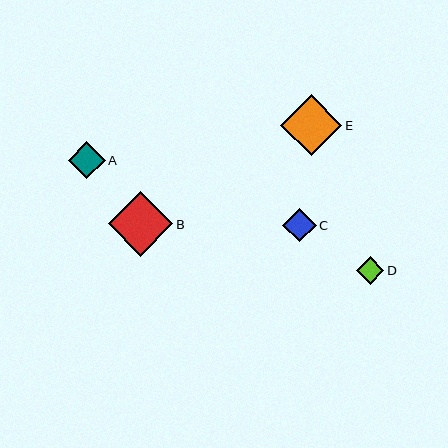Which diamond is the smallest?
Diamond D is the smallest with a size of approximately 28 pixels.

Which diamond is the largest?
Diamond B is the largest with a size of approximately 65 pixels.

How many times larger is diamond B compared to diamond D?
Diamond B is approximately 2.3 times the size of diamond D.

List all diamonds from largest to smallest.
From largest to smallest: B, E, A, C, D.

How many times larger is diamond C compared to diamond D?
Diamond C is approximately 1.2 times the size of diamond D.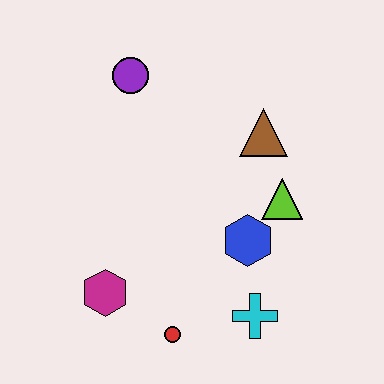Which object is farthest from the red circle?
The purple circle is farthest from the red circle.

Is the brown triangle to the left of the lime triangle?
Yes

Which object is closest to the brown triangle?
The lime triangle is closest to the brown triangle.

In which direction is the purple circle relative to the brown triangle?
The purple circle is to the left of the brown triangle.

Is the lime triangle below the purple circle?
Yes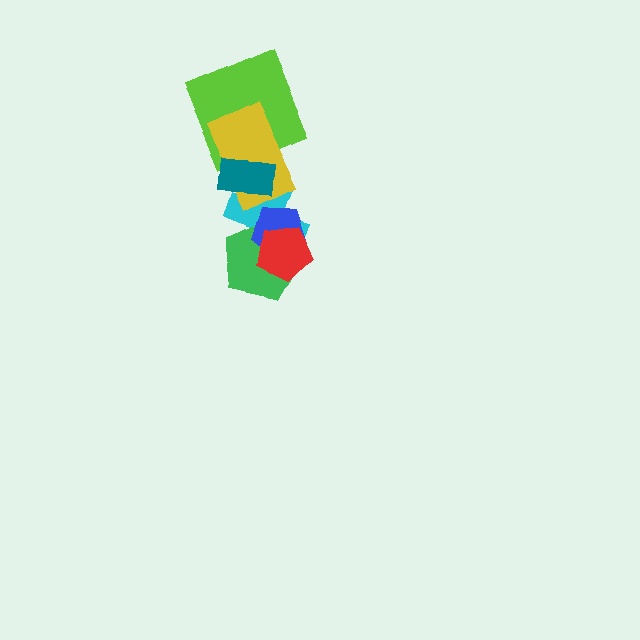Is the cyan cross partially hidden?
Yes, it is partially covered by another shape.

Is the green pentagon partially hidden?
Yes, it is partially covered by another shape.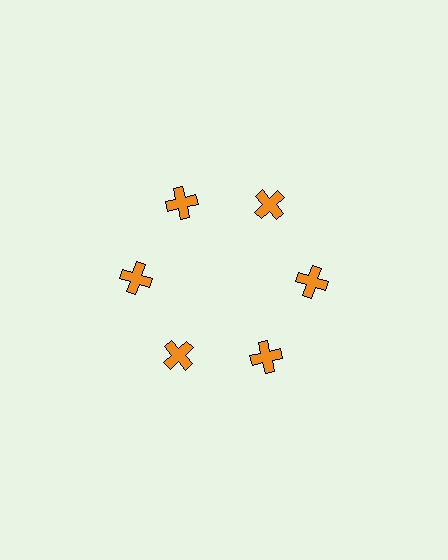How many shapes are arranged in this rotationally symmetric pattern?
There are 6 shapes, arranged in 6 groups of 1.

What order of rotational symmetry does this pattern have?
This pattern has 6-fold rotational symmetry.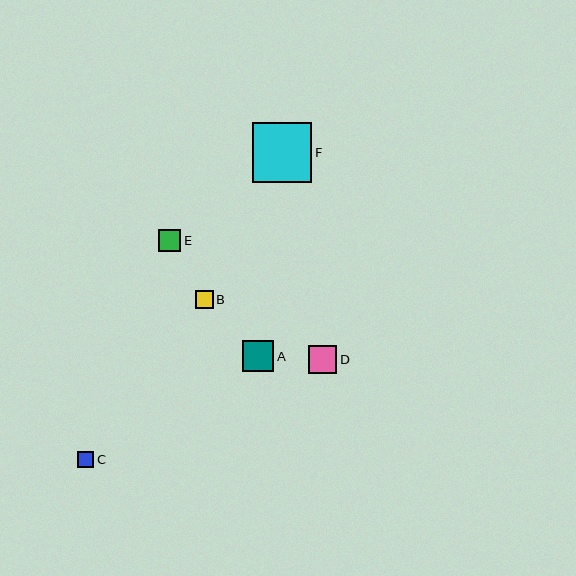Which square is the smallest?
Square C is the smallest with a size of approximately 16 pixels.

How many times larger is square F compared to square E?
Square F is approximately 2.7 times the size of square E.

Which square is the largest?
Square F is the largest with a size of approximately 60 pixels.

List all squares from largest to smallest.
From largest to smallest: F, A, D, E, B, C.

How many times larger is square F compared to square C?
Square F is approximately 3.7 times the size of square C.